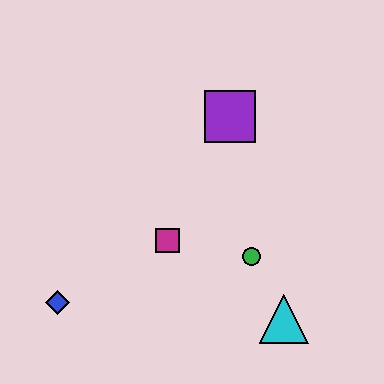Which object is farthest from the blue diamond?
The purple square is farthest from the blue diamond.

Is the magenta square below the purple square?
Yes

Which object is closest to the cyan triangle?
The green circle is closest to the cyan triangle.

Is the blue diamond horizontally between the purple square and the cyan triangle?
No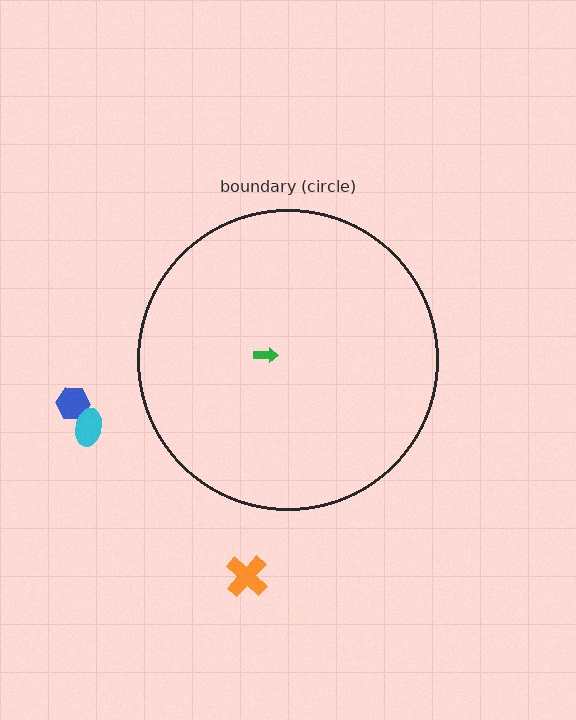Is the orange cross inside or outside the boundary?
Outside.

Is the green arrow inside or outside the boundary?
Inside.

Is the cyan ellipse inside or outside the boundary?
Outside.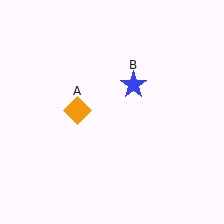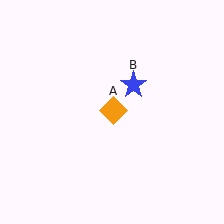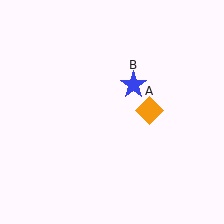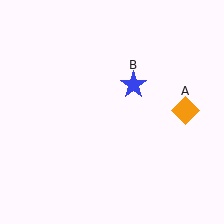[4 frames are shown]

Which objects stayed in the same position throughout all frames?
Blue star (object B) remained stationary.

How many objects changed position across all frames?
1 object changed position: orange diamond (object A).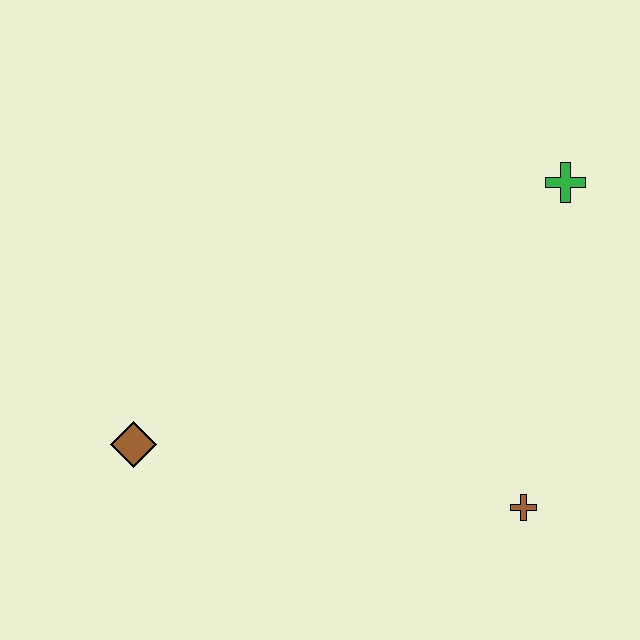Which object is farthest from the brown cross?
The brown diamond is farthest from the brown cross.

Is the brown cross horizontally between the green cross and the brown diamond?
Yes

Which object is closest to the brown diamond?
The brown cross is closest to the brown diamond.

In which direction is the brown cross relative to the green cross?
The brown cross is below the green cross.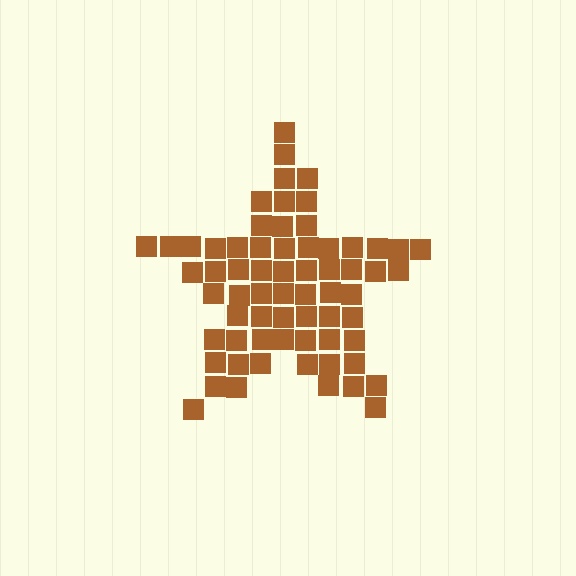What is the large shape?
The large shape is a star.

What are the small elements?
The small elements are squares.